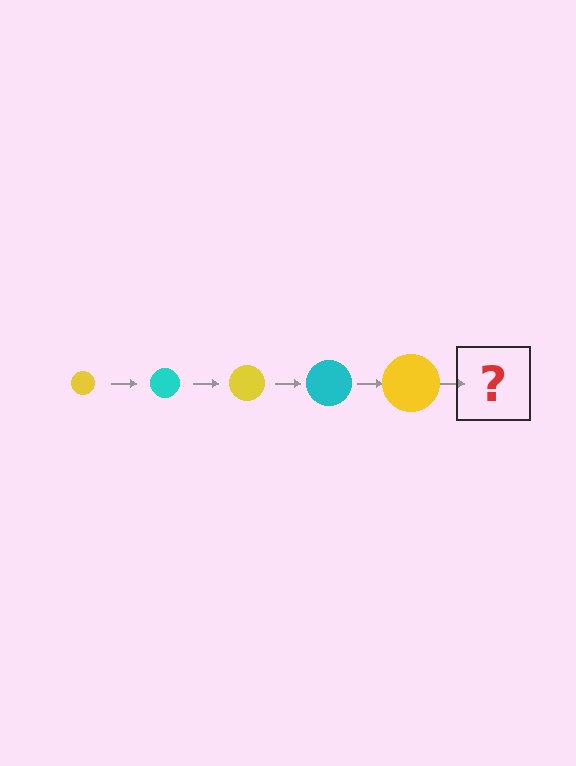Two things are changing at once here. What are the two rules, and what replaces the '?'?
The two rules are that the circle grows larger each step and the color cycles through yellow and cyan. The '?' should be a cyan circle, larger than the previous one.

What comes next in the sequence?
The next element should be a cyan circle, larger than the previous one.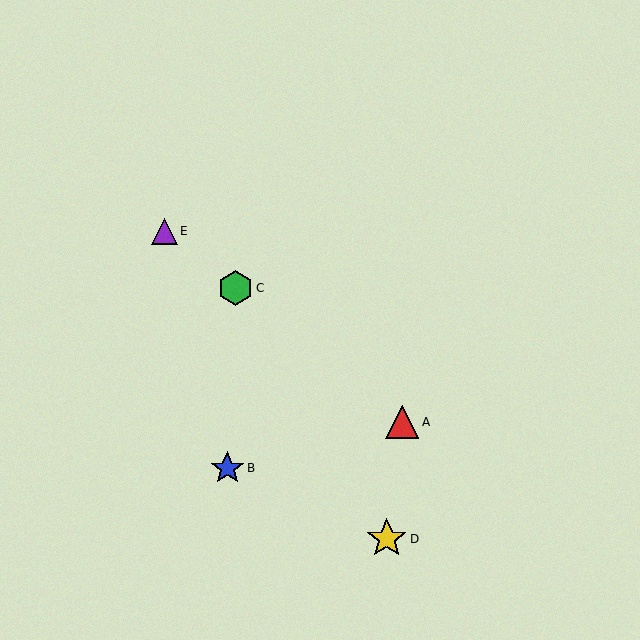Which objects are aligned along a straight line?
Objects A, C, E are aligned along a straight line.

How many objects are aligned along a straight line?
3 objects (A, C, E) are aligned along a straight line.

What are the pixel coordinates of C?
Object C is at (235, 288).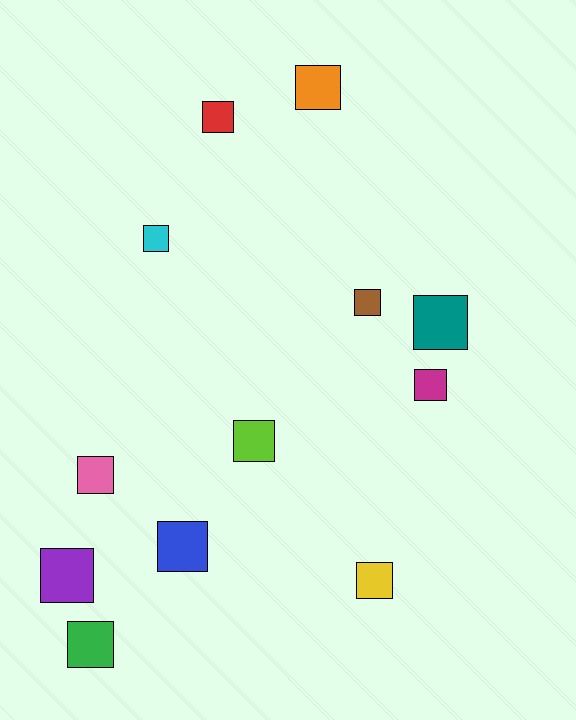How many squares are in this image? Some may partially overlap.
There are 12 squares.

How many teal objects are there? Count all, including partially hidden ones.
There is 1 teal object.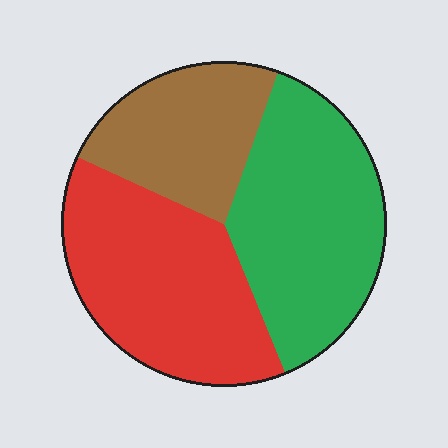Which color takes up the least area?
Brown, at roughly 25%.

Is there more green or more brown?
Green.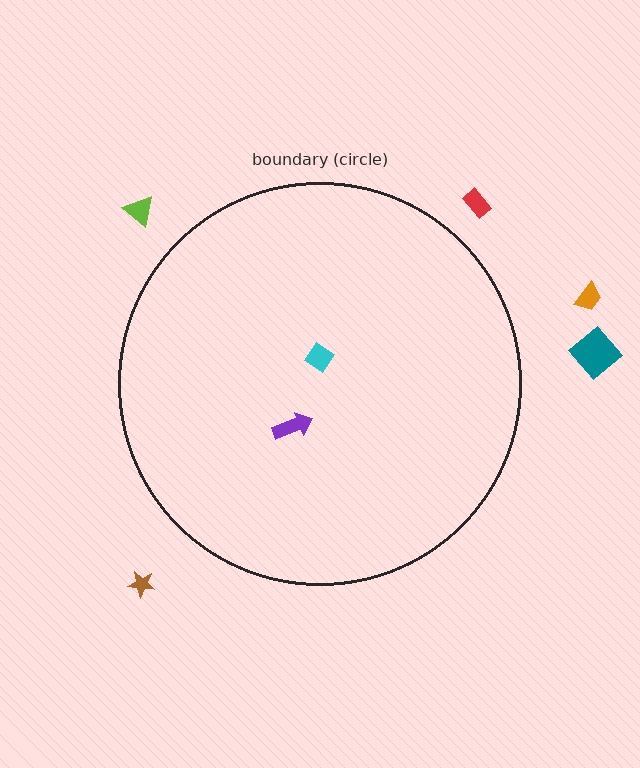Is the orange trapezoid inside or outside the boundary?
Outside.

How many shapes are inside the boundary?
2 inside, 5 outside.